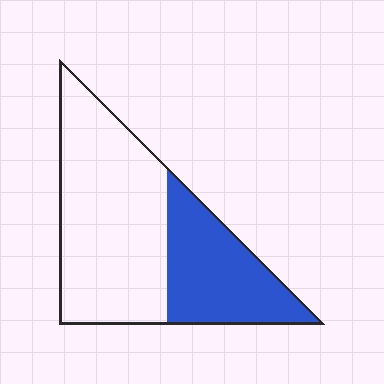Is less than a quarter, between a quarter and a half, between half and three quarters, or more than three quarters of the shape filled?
Between a quarter and a half.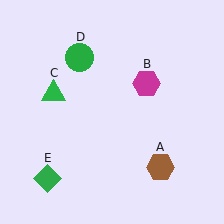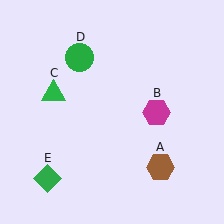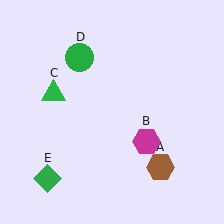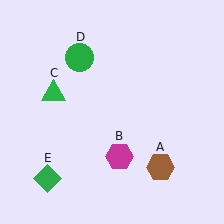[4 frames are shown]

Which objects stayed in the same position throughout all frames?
Brown hexagon (object A) and green triangle (object C) and green circle (object D) and green diamond (object E) remained stationary.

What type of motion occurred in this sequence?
The magenta hexagon (object B) rotated clockwise around the center of the scene.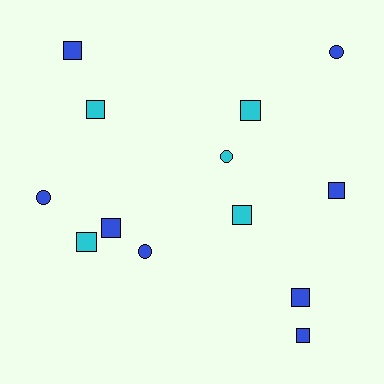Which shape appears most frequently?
Square, with 9 objects.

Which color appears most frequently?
Blue, with 8 objects.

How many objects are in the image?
There are 13 objects.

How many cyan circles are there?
There is 1 cyan circle.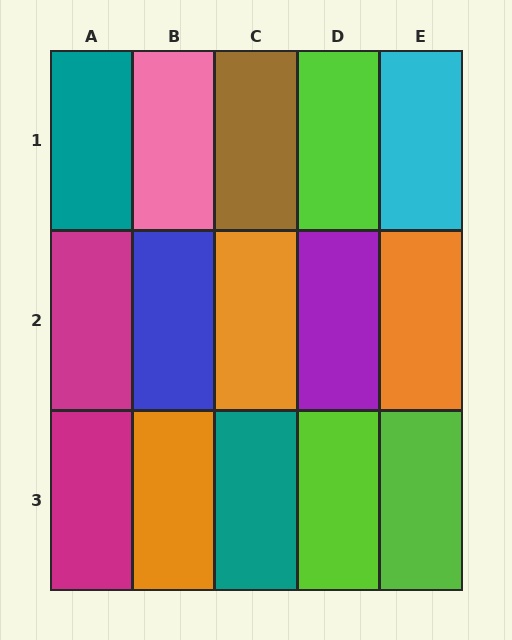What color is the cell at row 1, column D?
Lime.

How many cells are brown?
1 cell is brown.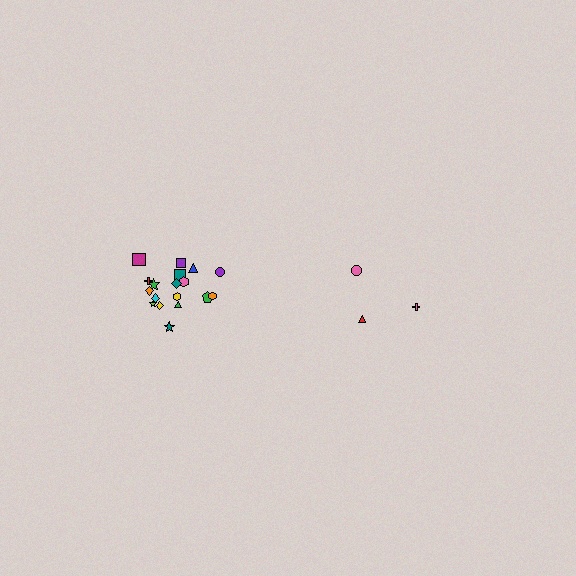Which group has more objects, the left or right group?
The left group.